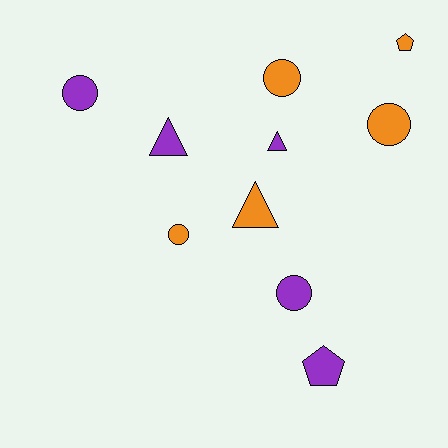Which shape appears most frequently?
Circle, with 5 objects.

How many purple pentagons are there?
There is 1 purple pentagon.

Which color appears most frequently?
Purple, with 5 objects.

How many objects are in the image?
There are 10 objects.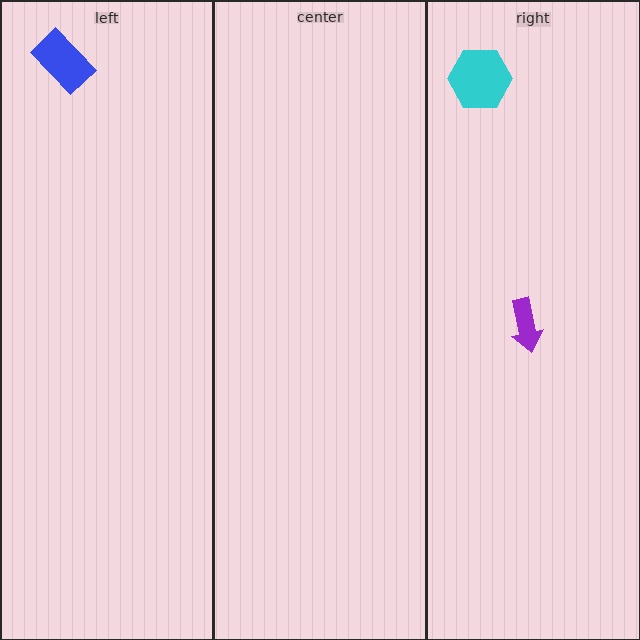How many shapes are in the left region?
1.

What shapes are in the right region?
The cyan hexagon, the purple arrow.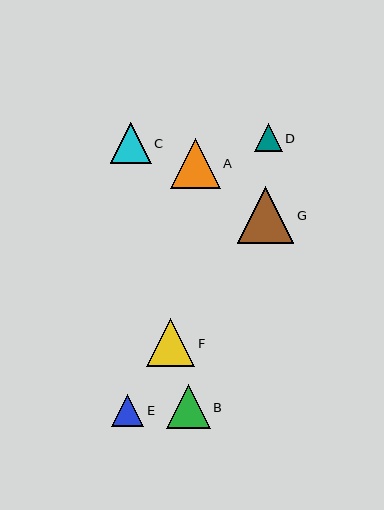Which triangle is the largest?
Triangle G is the largest with a size of approximately 57 pixels.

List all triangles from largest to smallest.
From largest to smallest: G, A, F, B, C, E, D.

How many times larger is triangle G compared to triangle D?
Triangle G is approximately 2.0 times the size of triangle D.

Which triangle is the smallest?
Triangle D is the smallest with a size of approximately 28 pixels.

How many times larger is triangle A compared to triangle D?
Triangle A is approximately 1.8 times the size of triangle D.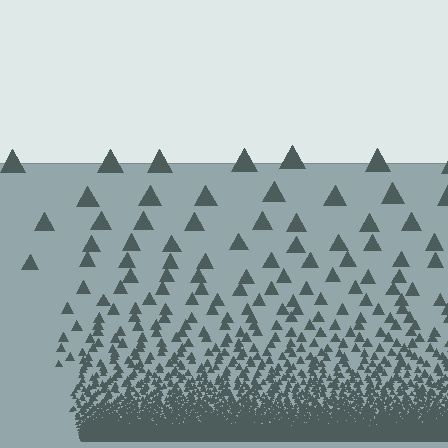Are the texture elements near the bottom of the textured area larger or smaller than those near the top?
Smaller. The gradient is inverted — elements near the bottom are smaller and denser.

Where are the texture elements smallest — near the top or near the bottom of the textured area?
Near the bottom.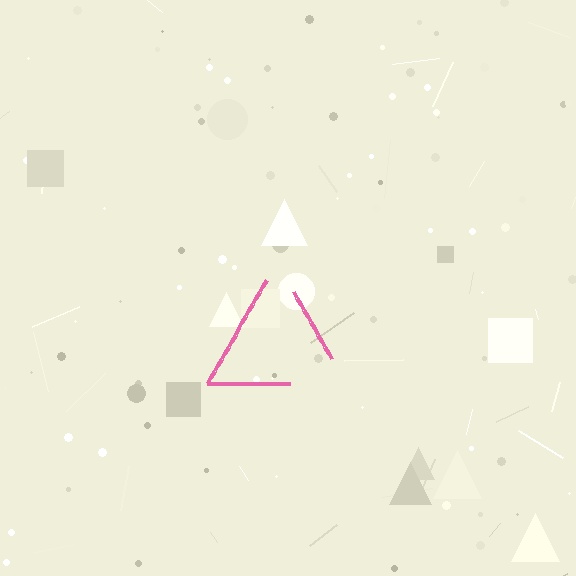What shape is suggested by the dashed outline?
The dashed outline suggests a triangle.